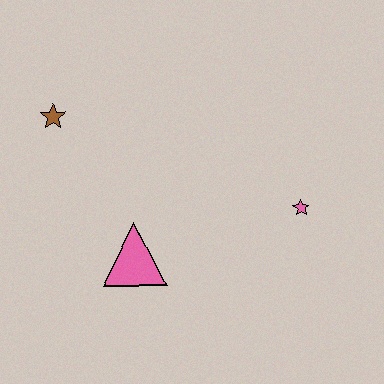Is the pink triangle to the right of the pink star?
No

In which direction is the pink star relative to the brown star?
The pink star is to the right of the brown star.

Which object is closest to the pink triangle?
The brown star is closest to the pink triangle.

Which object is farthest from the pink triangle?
The pink star is farthest from the pink triangle.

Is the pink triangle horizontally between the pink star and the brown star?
Yes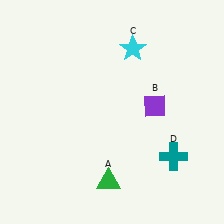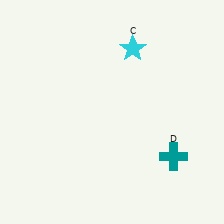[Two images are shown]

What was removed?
The purple diamond (B), the green triangle (A) were removed in Image 2.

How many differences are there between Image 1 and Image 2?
There are 2 differences between the two images.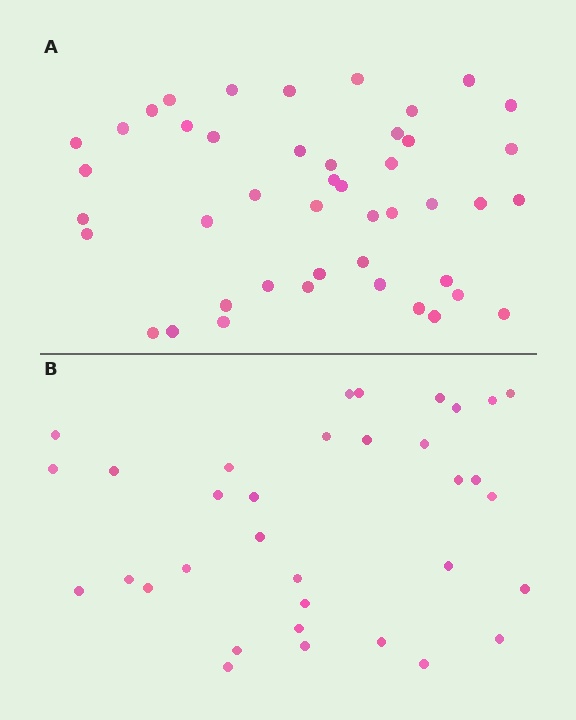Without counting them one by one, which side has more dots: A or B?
Region A (the top region) has more dots.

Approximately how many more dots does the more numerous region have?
Region A has roughly 12 or so more dots than region B.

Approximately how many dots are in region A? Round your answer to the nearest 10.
About 40 dots. (The exact count is 45, which rounds to 40.)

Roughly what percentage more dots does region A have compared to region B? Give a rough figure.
About 30% more.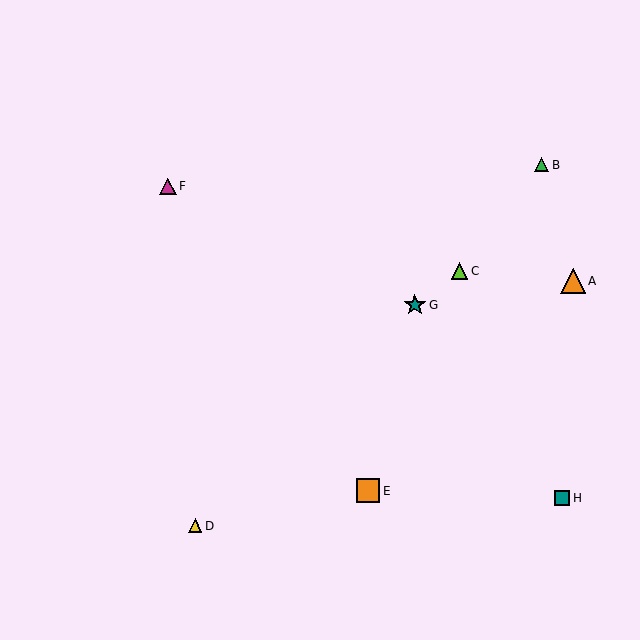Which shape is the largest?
The orange triangle (labeled A) is the largest.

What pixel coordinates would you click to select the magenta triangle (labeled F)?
Click at (168, 186) to select the magenta triangle F.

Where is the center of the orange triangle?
The center of the orange triangle is at (573, 281).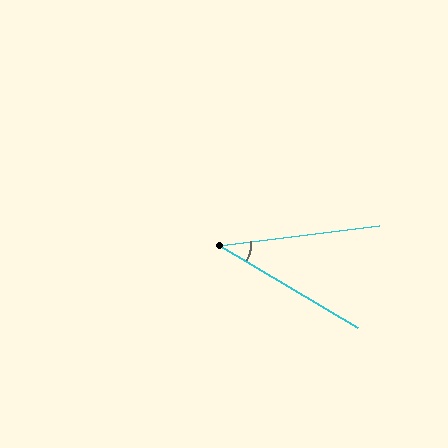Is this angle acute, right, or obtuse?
It is acute.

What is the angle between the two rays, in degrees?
Approximately 38 degrees.